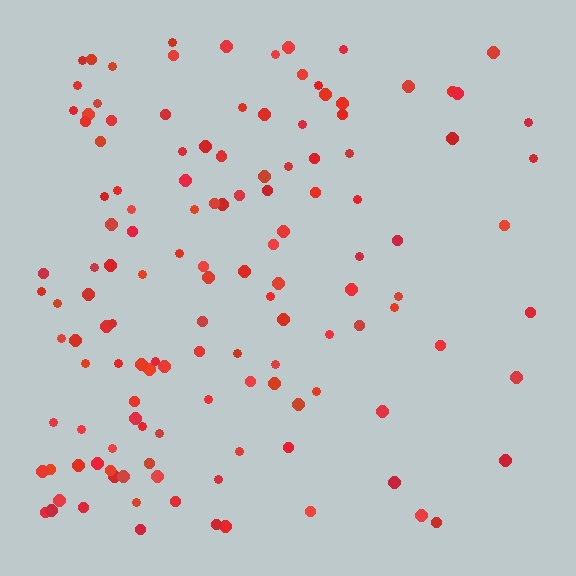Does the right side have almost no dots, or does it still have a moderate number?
Still a moderate number, just noticeably fewer than the left.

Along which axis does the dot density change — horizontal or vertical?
Horizontal.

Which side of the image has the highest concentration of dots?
The left.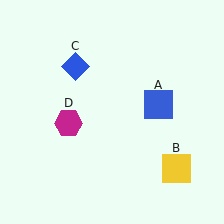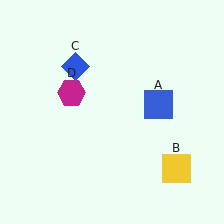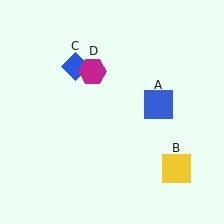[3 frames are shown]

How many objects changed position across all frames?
1 object changed position: magenta hexagon (object D).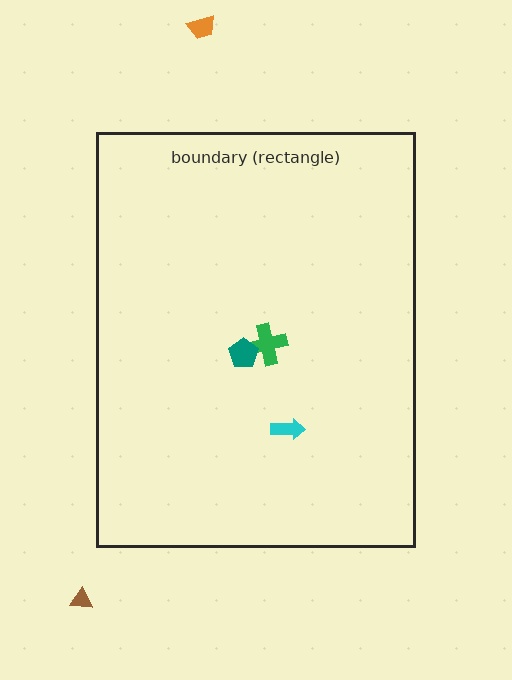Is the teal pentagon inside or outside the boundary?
Inside.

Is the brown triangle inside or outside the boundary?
Outside.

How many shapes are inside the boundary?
3 inside, 2 outside.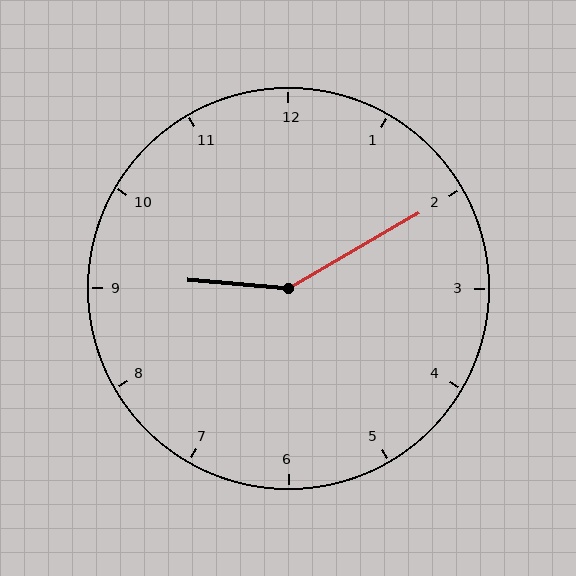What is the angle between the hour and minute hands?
Approximately 145 degrees.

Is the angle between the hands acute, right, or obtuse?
It is obtuse.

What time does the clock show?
9:10.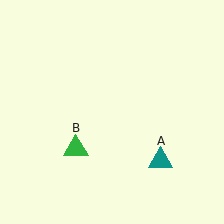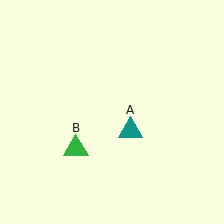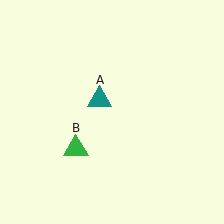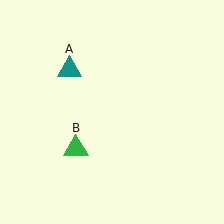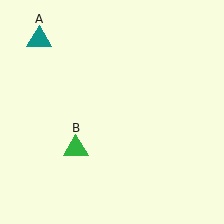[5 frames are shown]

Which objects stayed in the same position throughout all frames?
Green triangle (object B) remained stationary.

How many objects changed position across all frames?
1 object changed position: teal triangle (object A).